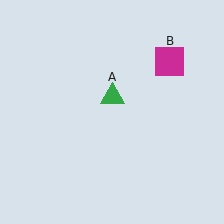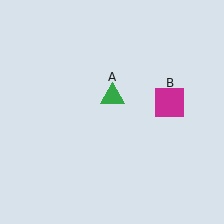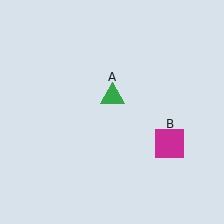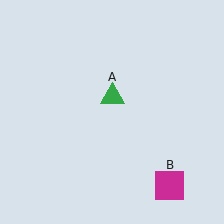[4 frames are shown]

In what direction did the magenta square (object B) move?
The magenta square (object B) moved down.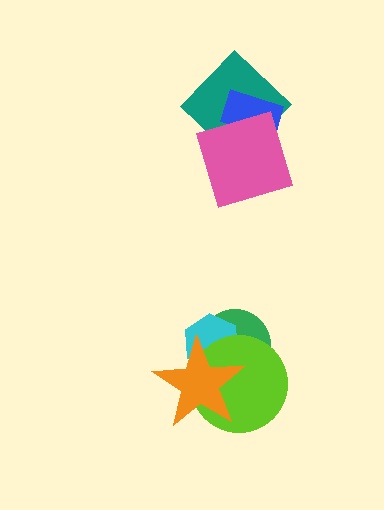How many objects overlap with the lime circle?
3 objects overlap with the lime circle.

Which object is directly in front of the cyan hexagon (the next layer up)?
The lime circle is directly in front of the cyan hexagon.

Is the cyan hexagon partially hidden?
Yes, it is partially covered by another shape.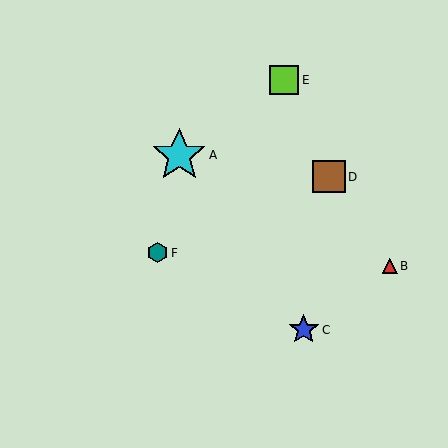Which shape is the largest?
The cyan star (labeled A) is the largest.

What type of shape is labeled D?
Shape D is a brown square.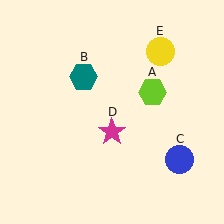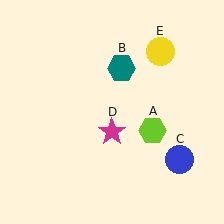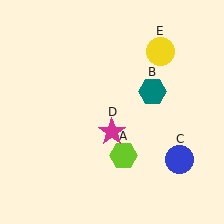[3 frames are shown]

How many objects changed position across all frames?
2 objects changed position: lime hexagon (object A), teal hexagon (object B).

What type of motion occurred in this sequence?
The lime hexagon (object A), teal hexagon (object B) rotated clockwise around the center of the scene.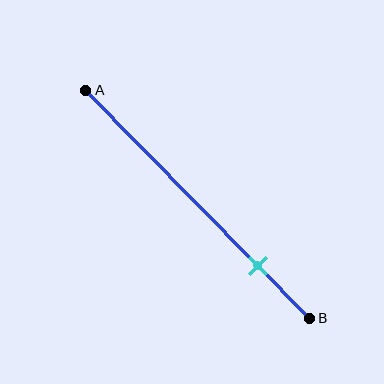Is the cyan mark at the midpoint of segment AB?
No, the mark is at about 75% from A, not at the 50% midpoint.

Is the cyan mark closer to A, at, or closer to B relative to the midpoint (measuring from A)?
The cyan mark is closer to point B than the midpoint of segment AB.